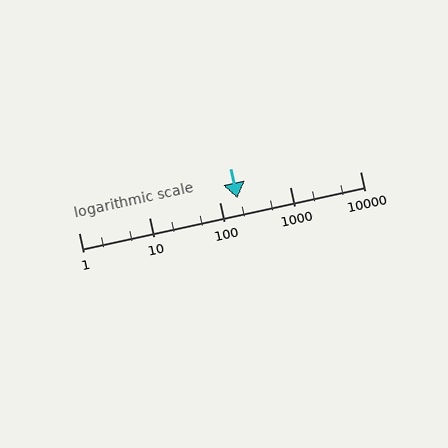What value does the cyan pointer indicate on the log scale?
The pointer indicates approximately 180.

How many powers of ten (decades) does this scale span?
The scale spans 4 decades, from 1 to 10000.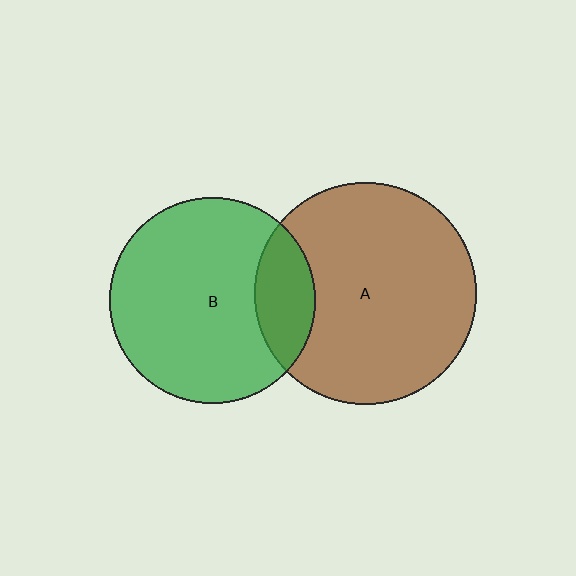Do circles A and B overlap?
Yes.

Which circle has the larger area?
Circle A (brown).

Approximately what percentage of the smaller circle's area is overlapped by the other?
Approximately 20%.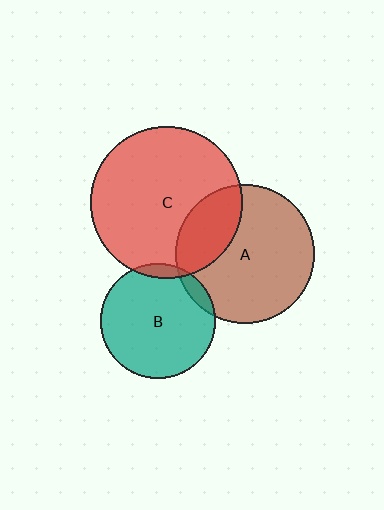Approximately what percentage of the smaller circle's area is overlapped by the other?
Approximately 5%.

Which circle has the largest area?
Circle C (red).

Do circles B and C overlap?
Yes.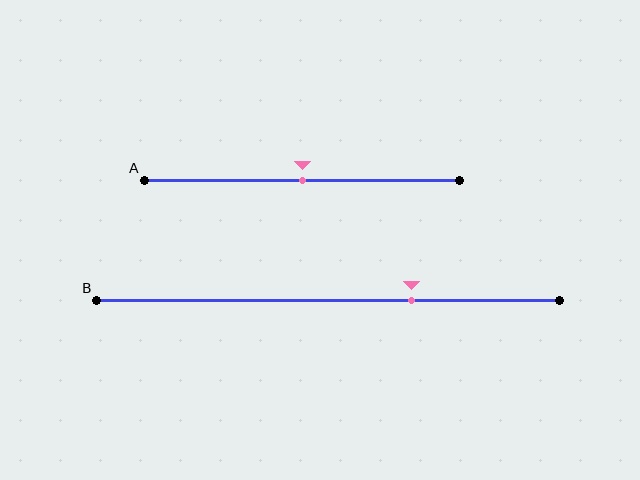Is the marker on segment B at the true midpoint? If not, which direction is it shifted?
No, the marker on segment B is shifted to the right by about 18% of the segment length.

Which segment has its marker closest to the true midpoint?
Segment A has its marker closest to the true midpoint.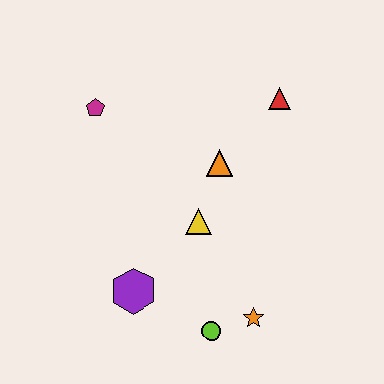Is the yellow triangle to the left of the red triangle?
Yes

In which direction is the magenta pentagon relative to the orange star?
The magenta pentagon is above the orange star.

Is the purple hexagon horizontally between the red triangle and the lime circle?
No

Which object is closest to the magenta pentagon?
The orange triangle is closest to the magenta pentagon.